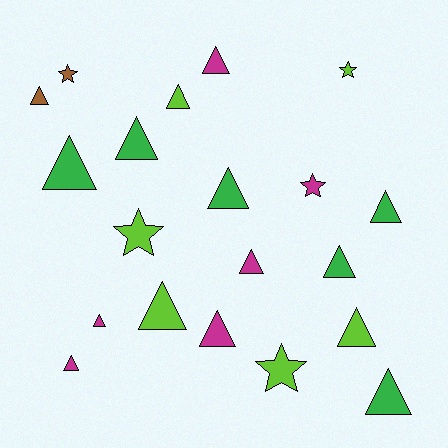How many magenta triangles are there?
There are 5 magenta triangles.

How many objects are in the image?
There are 20 objects.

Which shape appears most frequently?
Triangle, with 15 objects.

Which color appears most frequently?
Lime, with 6 objects.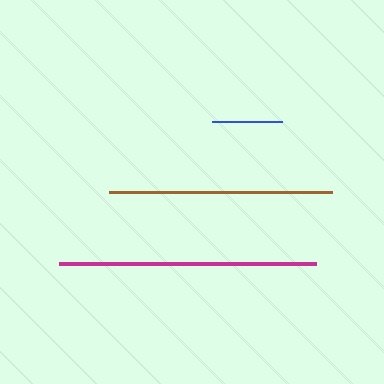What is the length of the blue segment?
The blue segment is approximately 70 pixels long.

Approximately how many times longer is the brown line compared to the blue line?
The brown line is approximately 3.2 times the length of the blue line.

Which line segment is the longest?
The magenta line is the longest at approximately 257 pixels.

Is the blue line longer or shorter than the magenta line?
The magenta line is longer than the blue line.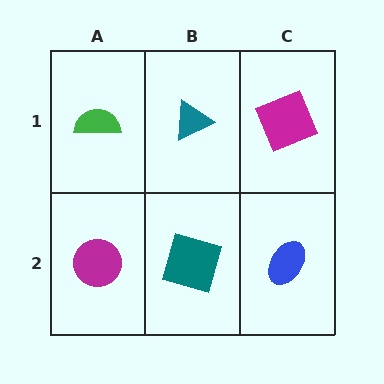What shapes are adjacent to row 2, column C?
A magenta square (row 1, column C), a teal square (row 2, column B).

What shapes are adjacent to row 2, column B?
A teal triangle (row 1, column B), a magenta circle (row 2, column A), a blue ellipse (row 2, column C).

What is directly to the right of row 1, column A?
A teal triangle.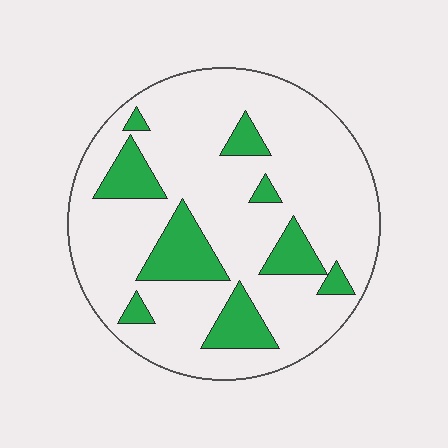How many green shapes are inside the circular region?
9.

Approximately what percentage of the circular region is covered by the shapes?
Approximately 20%.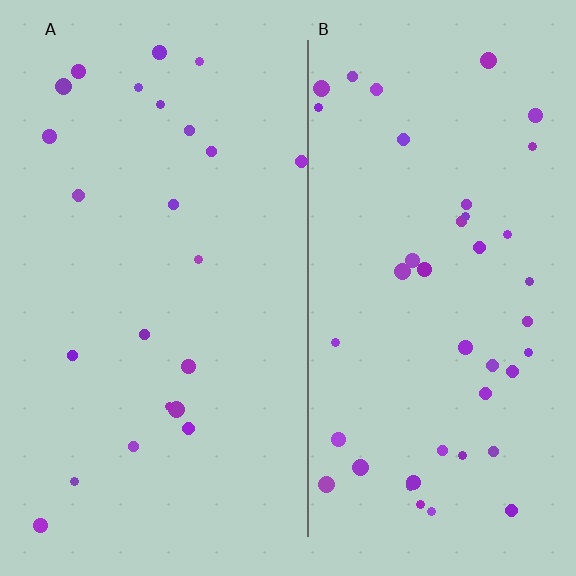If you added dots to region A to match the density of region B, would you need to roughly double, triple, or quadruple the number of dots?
Approximately double.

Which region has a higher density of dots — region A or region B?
B (the right).